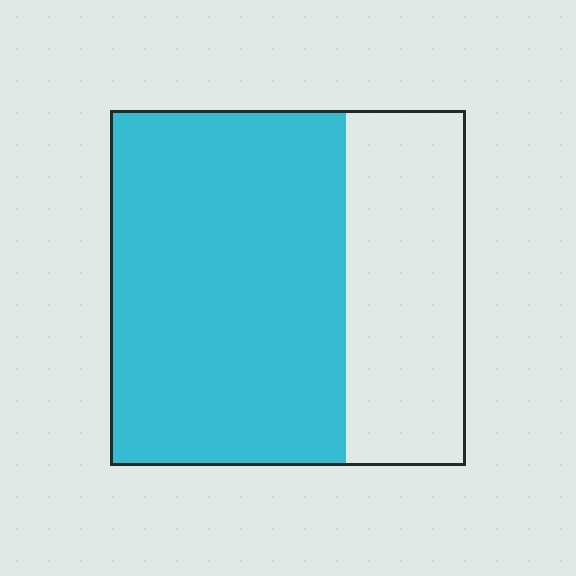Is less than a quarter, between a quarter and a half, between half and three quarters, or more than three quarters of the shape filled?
Between half and three quarters.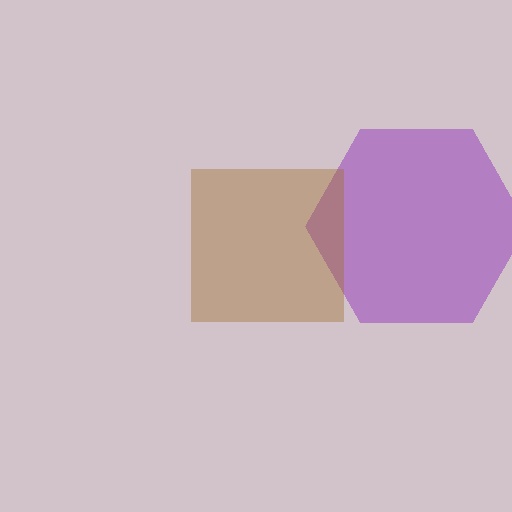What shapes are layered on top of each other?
The layered shapes are: a purple hexagon, a brown square.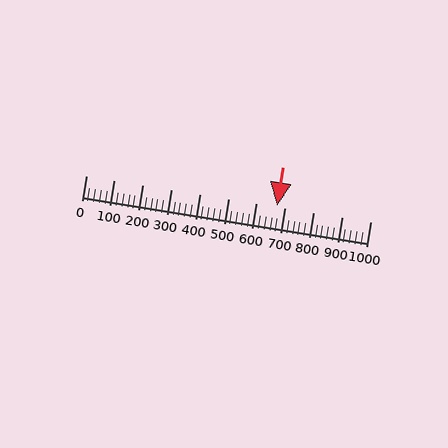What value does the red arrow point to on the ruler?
The red arrow points to approximately 672.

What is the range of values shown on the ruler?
The ruler shows values from 0 to 1000.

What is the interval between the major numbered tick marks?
The major tick marks are spaced 100 units apart.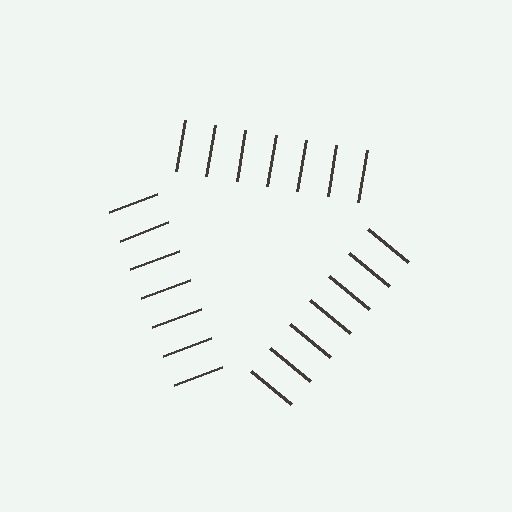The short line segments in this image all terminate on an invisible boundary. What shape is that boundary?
An illusory triangle — the line segments terminate on its edges but no continuous stroke is drawn.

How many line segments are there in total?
21 — 7 along each of the 3 edges.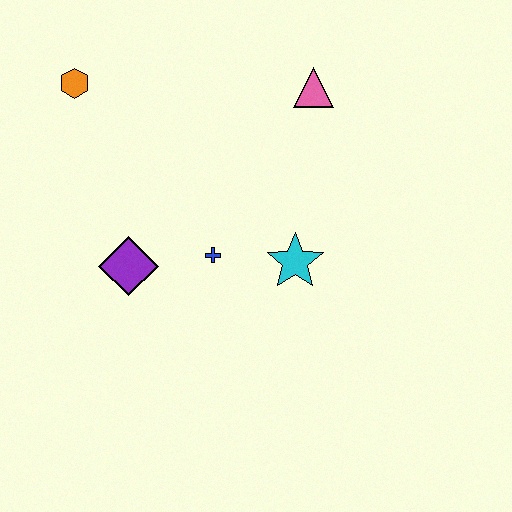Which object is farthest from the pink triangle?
The purple diamond is farthest from the pink triangle.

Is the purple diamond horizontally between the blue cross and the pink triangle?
No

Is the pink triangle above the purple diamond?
Yes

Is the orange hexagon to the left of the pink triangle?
Yes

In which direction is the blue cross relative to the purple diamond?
The blue cross is to the right of the purple diamond.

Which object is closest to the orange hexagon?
The purple diamond is closest to the orange hexagon.